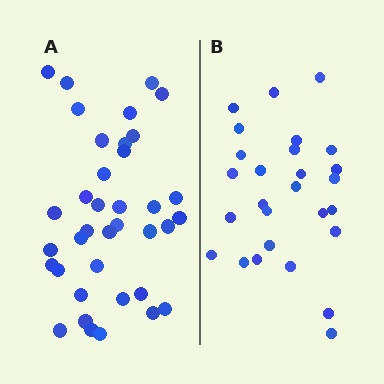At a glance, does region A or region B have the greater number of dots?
Region A (the left region) has more dots.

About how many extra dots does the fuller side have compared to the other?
Region A has roughly 10 or so more dots than region B.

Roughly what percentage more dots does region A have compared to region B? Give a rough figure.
About 35% more.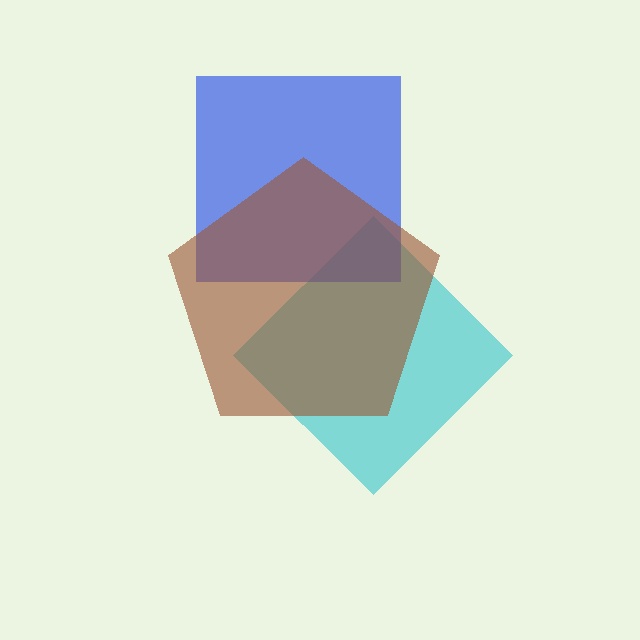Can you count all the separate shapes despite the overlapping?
Yes, there are 3 separate shapes.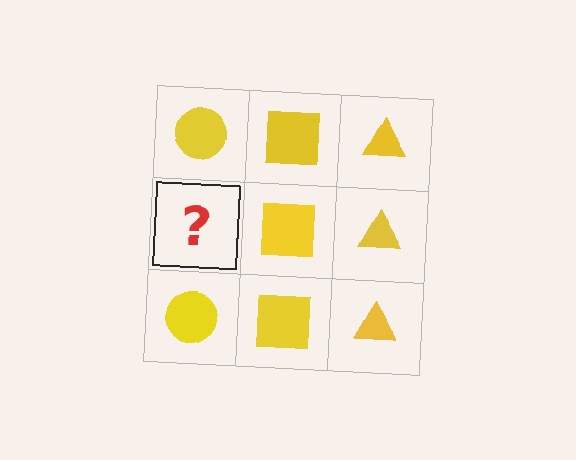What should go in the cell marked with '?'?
The missing cell should contain a yellow circle.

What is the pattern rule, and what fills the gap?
The rule is that each column has a consistent shape. The gap should be filled with a yellow circle.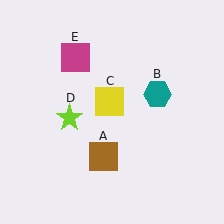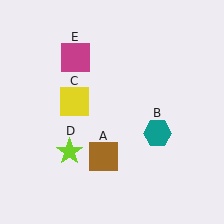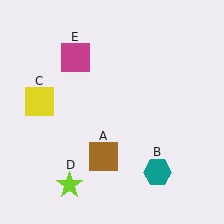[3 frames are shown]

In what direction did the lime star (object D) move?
The lime star (object D) moved down.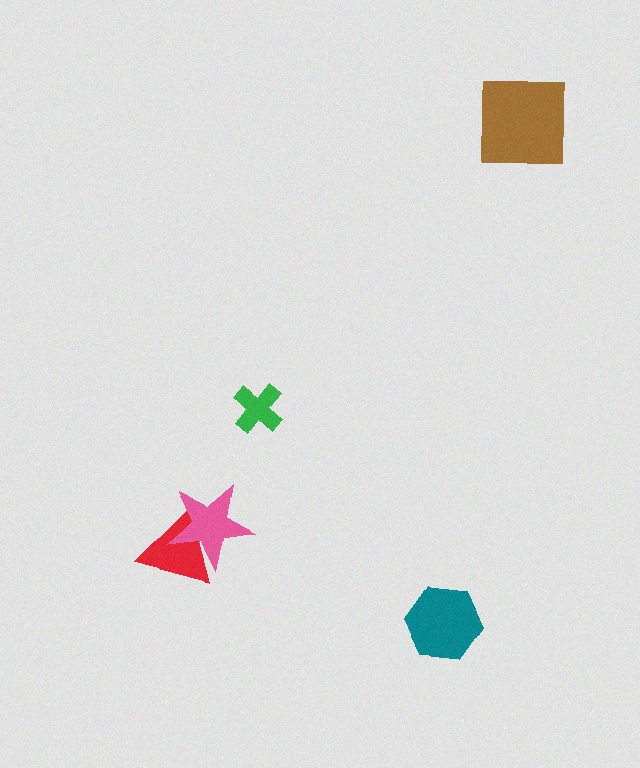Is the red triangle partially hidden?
Yes, it is partially covered by another shape.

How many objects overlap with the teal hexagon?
0 objects overlap with the teal hexagon.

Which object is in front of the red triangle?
The pink star is in front of the red triangle.